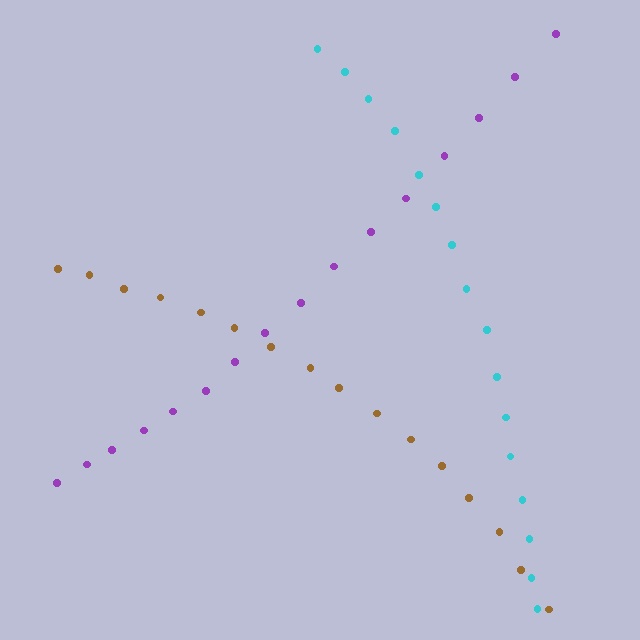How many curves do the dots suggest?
There are 3 distinct paths.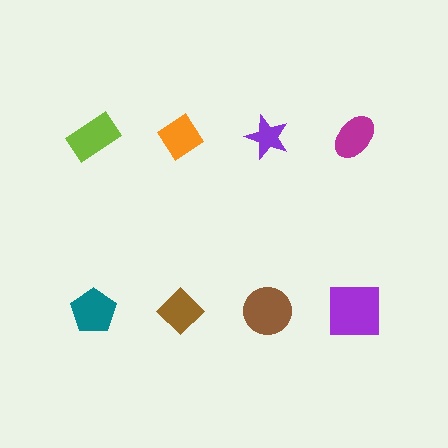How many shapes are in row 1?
4 shapes.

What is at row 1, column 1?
A lime rectangle.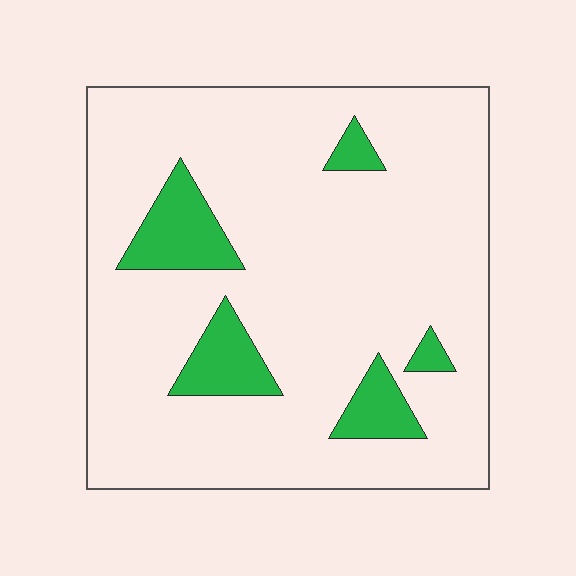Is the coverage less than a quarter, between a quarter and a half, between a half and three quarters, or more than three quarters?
Less than a quarter.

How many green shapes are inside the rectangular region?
5.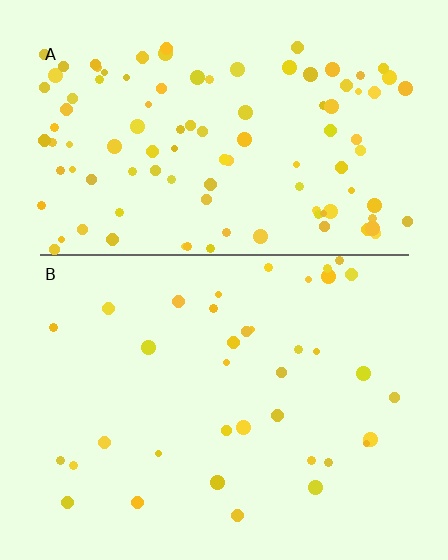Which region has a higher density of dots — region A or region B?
A (the top).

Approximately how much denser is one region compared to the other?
Approximately 2.8× — region A over region B.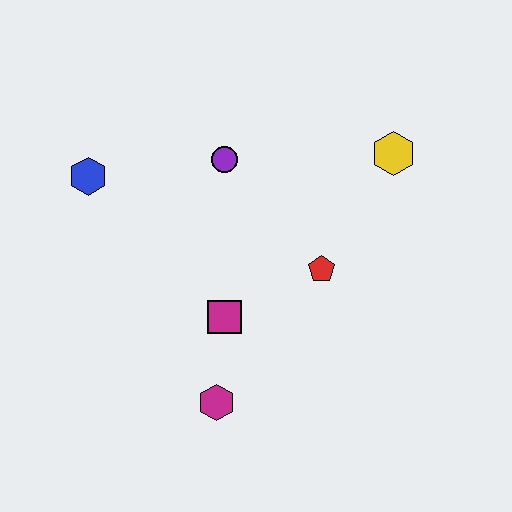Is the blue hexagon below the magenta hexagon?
No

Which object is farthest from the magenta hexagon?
The yellow hexagon is farthest from the magenta hexagon.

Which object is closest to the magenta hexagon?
The magenta square is closest to the magenta hexagon.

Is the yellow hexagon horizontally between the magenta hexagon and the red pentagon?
No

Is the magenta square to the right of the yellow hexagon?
No